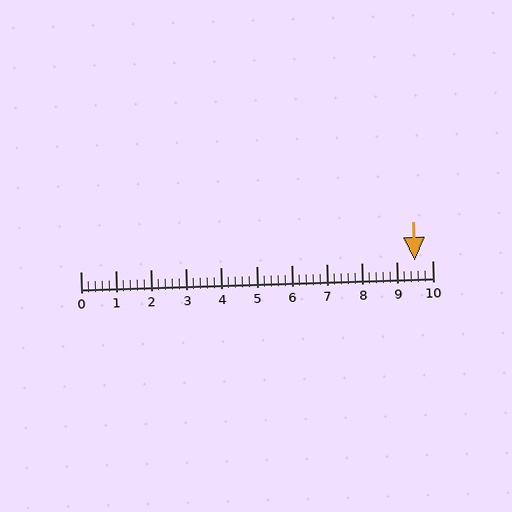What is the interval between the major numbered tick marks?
The major tick marks are spaced 1 units apart.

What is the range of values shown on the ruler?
The ruler shows values from 0 to 10.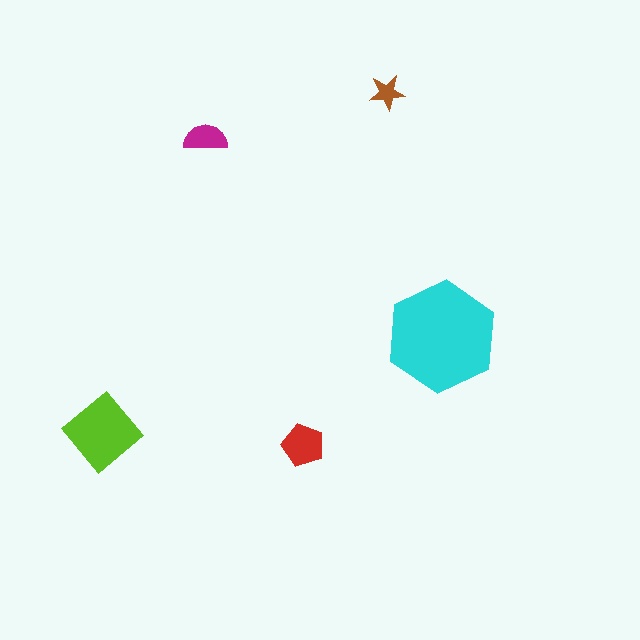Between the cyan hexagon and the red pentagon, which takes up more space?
The cyan hexagon.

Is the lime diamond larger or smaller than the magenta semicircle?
Larger.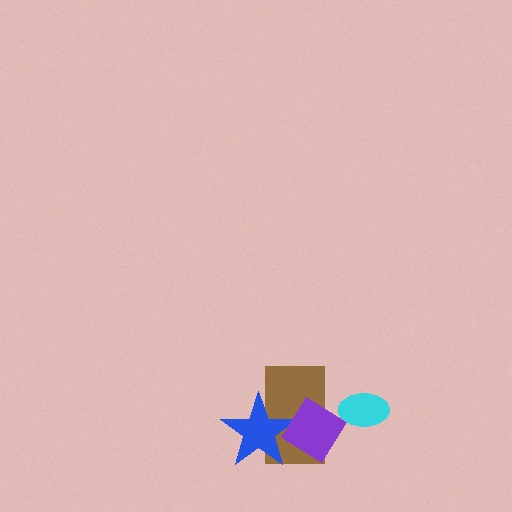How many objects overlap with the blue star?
2 objects overlap with the blue star.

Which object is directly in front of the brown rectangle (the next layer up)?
The blue star is directly in front of the brown rectangle.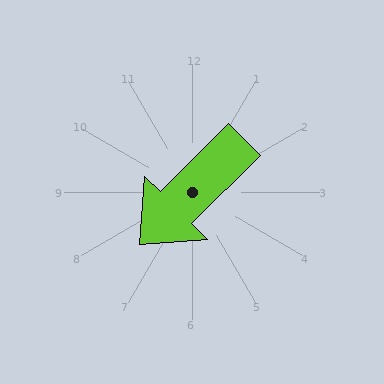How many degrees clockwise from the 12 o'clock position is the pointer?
Approximately 225 degrees.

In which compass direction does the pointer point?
Southwest.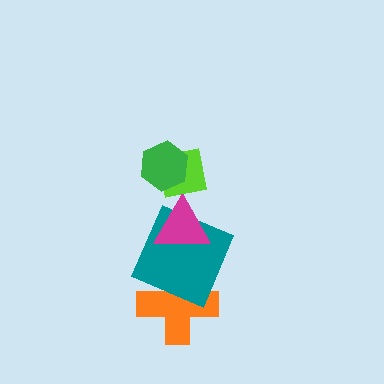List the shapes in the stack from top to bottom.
From top to bottom: the green hexagon, the lime square, the magenta triangle, the teal square, the orange cross.